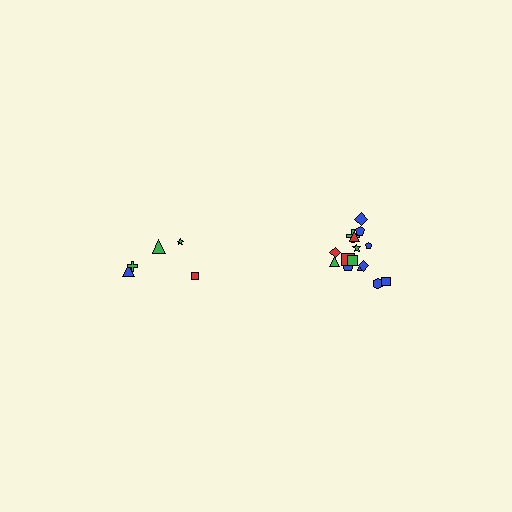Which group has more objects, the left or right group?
The right group.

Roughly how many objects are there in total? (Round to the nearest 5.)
Roughly 20 objects in total.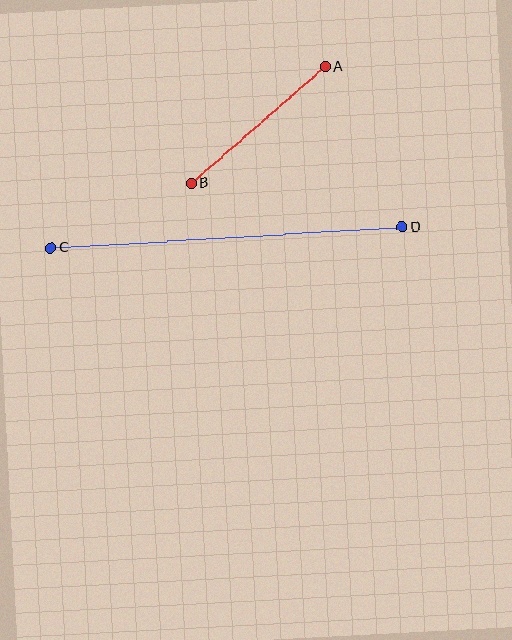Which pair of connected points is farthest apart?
Points C and D are farthest apart.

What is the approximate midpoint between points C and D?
The midpoint is at approximately (226, 238) pixels.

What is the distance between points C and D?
The distance is approximately 352 pixels.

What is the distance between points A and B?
The distance is approximately 178 pixels.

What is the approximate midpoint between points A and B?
The midpoint is at approximately (258, 125) pixels.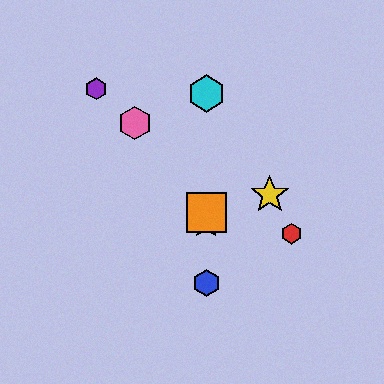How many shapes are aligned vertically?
4 shapes (the blue hexagon, the green star, the orange square, the cyan hexagon) are aligned vertically.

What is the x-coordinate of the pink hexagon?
The pink hexagon is at x≈135.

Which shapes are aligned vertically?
The blue hexagon, the green star, the orange square, the cyan hexagon are aligned vertically.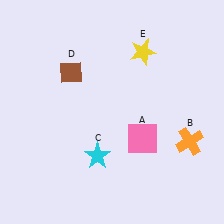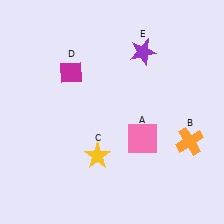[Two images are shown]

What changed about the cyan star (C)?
In Image 1, C is cyan. In Image 2, it changed to yellow.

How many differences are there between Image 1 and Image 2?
There are 3 differences between the two images.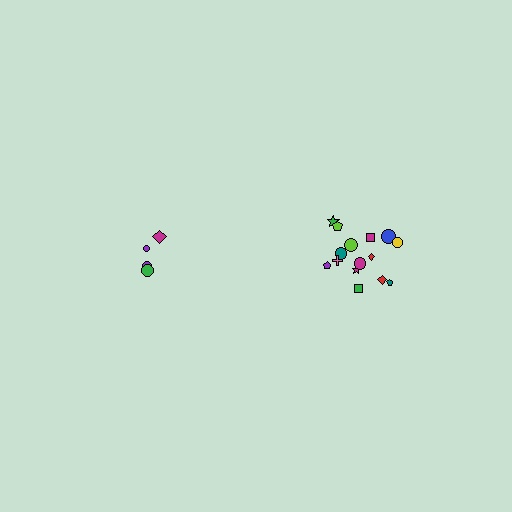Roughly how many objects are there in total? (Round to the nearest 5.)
Roughly 20 objects in total.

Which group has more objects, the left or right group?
The right group.